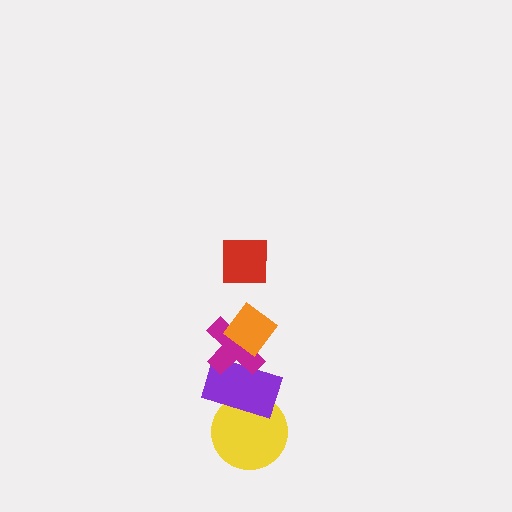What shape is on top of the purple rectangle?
The magenta cross is on top of the purple rectangle.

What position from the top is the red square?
The red square is 1st from the top.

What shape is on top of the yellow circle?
The purple rectangle is on top of the yellow circle.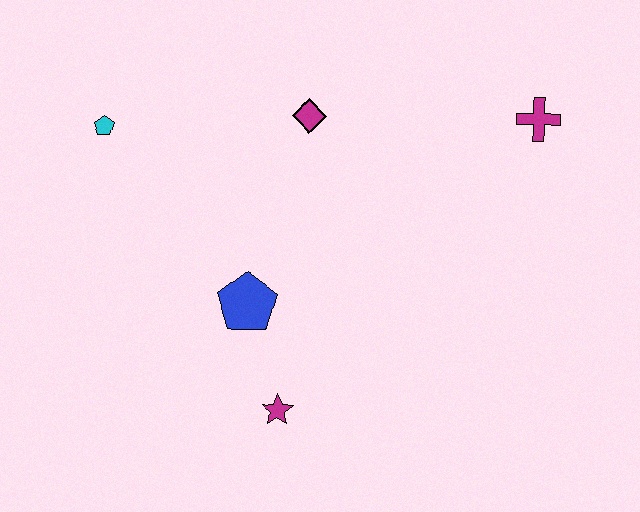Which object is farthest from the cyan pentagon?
The magenta cross is farthest from the cyan pentagon.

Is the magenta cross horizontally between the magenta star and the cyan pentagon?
No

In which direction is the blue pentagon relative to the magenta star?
The blue pentagon is above the magenta star.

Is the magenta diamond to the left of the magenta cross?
Yes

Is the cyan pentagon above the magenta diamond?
No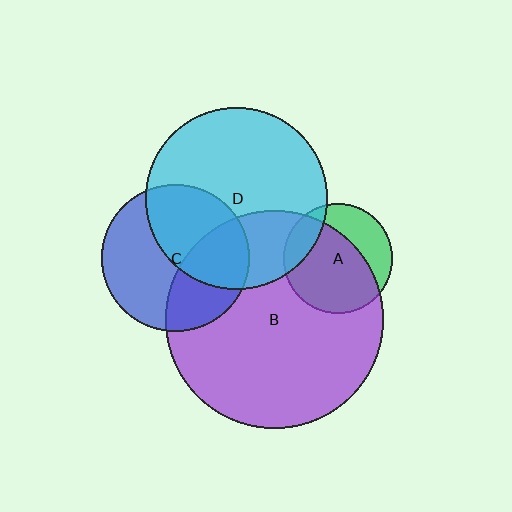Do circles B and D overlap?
Yes.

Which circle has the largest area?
Circle B (purple).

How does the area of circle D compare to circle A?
Approximately 2.8 times.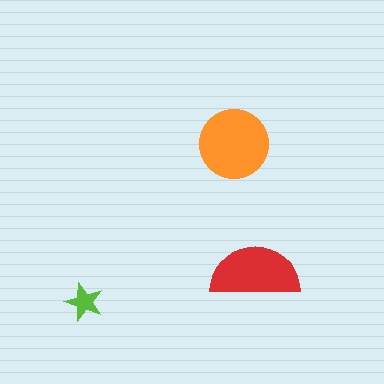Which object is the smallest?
The lime star.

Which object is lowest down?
The lime star is bottommost.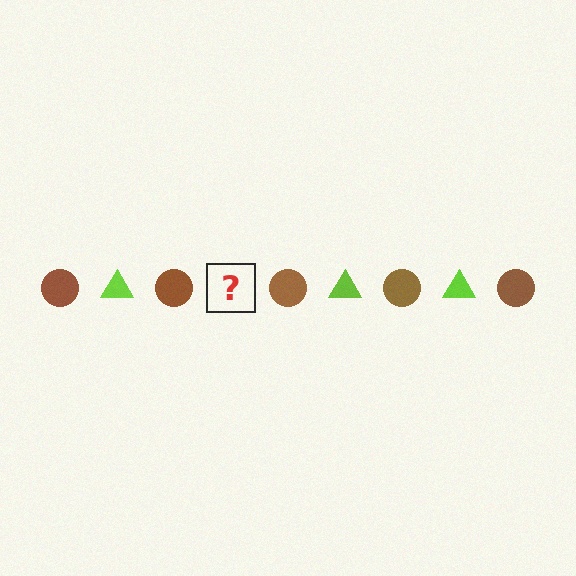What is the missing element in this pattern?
The missing element is a lime triangle.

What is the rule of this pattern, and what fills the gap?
The rule is that the pattern alternates between brown circle and lime triangle. The gap should be filled with a lime triangle.